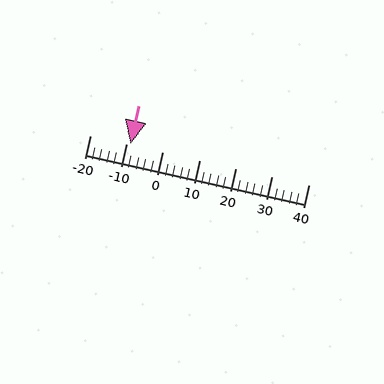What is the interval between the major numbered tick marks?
The major tick marks are spaced 10 units apart.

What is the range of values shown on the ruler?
The ruler shows values from -20 to 40.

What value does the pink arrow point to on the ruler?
The pink arrow points to approximately -9.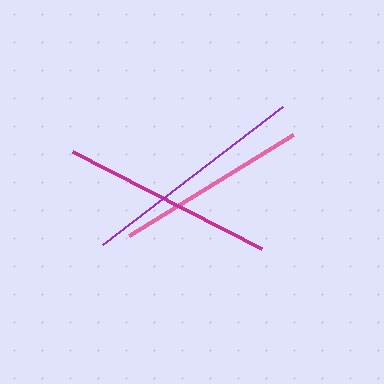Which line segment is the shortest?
The pink line is the shortest at approximately 192 pixels.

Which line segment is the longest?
The purple line is the longest at approximately 227 pixels.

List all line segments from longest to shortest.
From longest to shortest: purple, magenta, pink.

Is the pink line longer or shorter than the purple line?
The purple line is longer than the pink line.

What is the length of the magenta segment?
The magenta segment is approximately 213 pixels long.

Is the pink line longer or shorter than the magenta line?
The magenta line is longer than the pink line.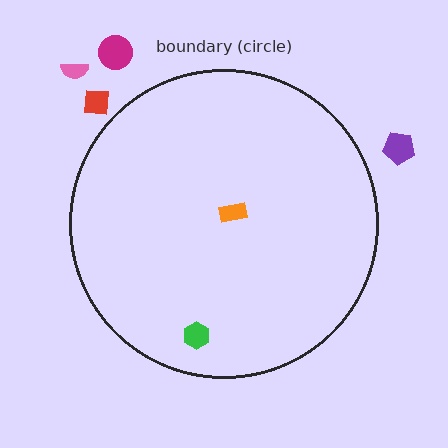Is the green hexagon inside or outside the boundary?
Inside.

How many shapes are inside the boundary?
2 inside, 4 outside.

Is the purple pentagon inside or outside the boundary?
Outside.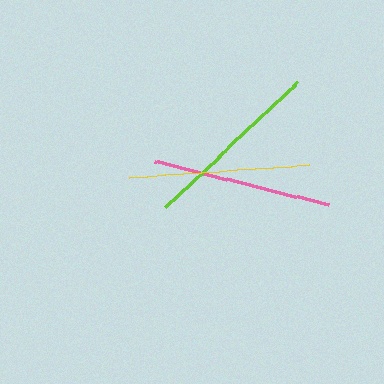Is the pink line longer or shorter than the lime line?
The lime line is longer than the pink line.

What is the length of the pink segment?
The pink segment is approximately 179 pixels long.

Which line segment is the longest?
The lime line is the longest at approximately 183 pixels.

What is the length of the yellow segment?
The yellow segment is approximately 180 pixels long.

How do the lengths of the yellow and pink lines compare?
The yellow and pink lines are approximately the same length.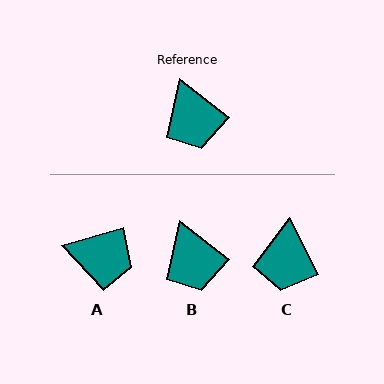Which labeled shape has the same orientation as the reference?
B.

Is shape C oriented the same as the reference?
No, it is off by about 25 degrees.